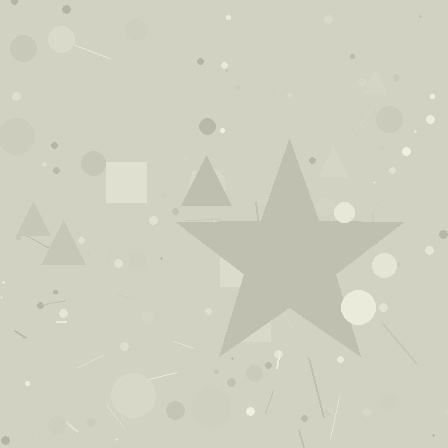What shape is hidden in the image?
A star is hidden in the image.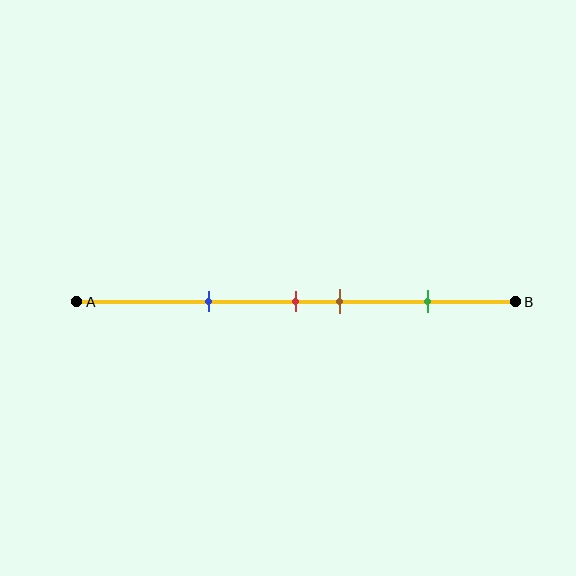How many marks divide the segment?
There are 4 marks dividing the segment.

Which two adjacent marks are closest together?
The red and brown marks are the closest adjacent pair.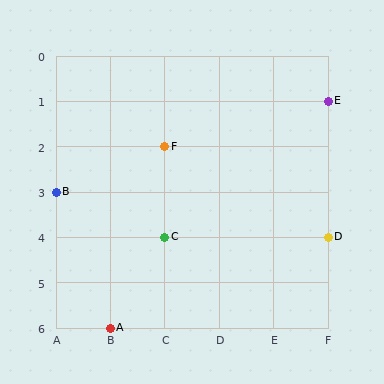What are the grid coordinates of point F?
Point F is at grid coordinates (C, 2).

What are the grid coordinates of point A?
Point A is at grid coordinates (B, 6).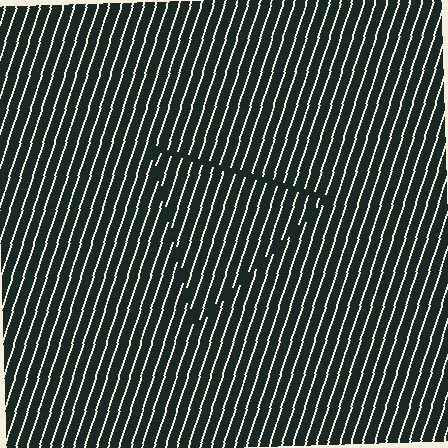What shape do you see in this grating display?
An illusory triangle. The interior of the shape contains the same grating, shifted by half a period — the contour is defined by the phase discontinuity where line-ends from the inner and outer gratings abut.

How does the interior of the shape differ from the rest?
The interior of the shape contains the same grating, shifted by half a period — the contour is defined by the phase discontinuity where line-ends from the inner and outer gratings abut.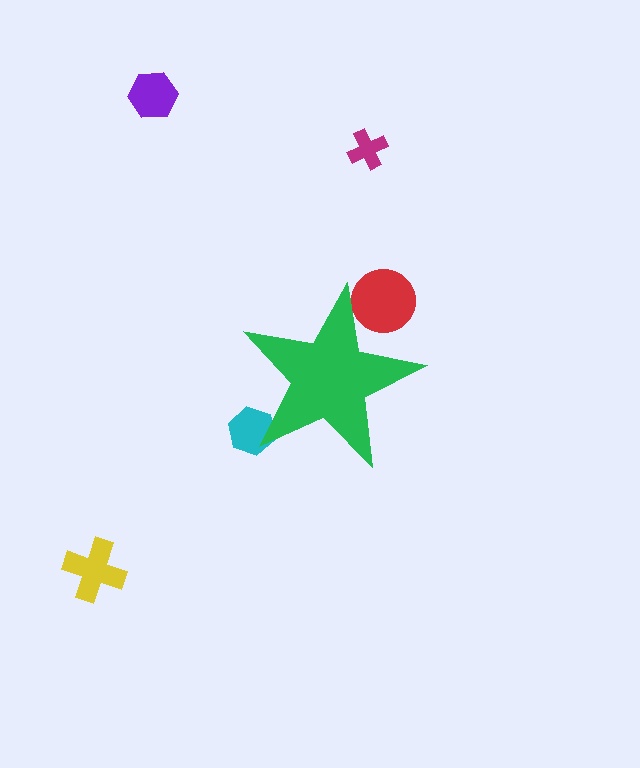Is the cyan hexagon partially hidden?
Yes, the cyan hexagon is partially hidden behind the green star.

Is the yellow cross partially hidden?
No, the yellow cross is fully visible.